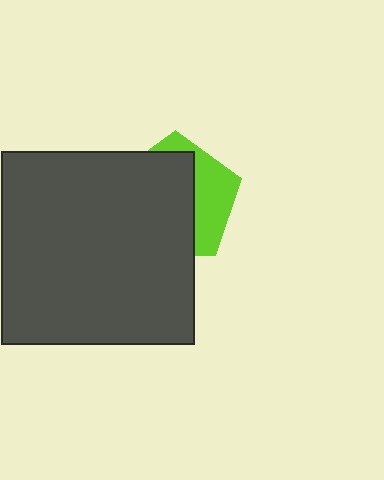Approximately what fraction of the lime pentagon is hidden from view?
Roughly 66% of the lime pentagon is hidden behind the dark gray square.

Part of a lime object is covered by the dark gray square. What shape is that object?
It is a pentagon.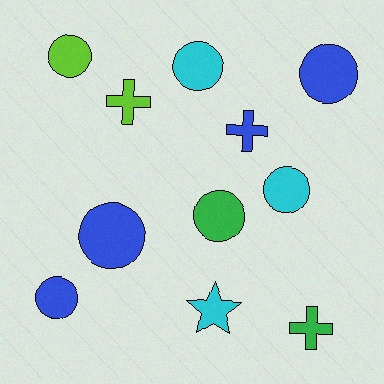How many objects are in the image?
There are 11 objects.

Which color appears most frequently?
Blue, with 4 objects.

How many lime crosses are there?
There is 1 lime cross.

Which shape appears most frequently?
Circle, with 7 objects.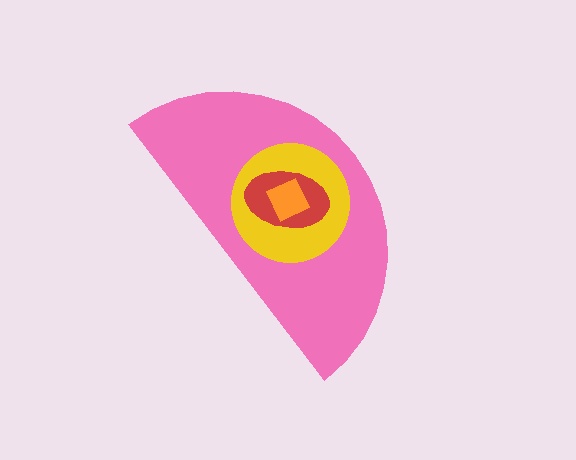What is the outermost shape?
The pink semicircle.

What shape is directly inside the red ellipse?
The orange diamond.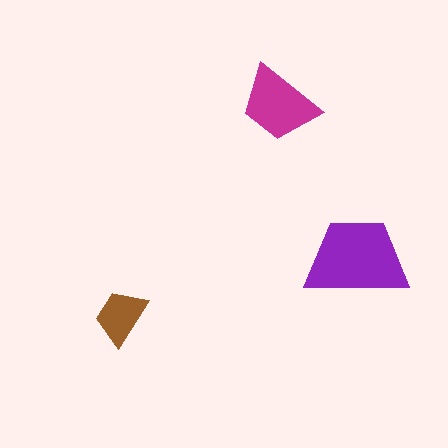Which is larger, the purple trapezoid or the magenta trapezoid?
The purple one.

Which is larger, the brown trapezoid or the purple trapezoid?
The purple one.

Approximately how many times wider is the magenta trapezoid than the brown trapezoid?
About 1.5 times wider.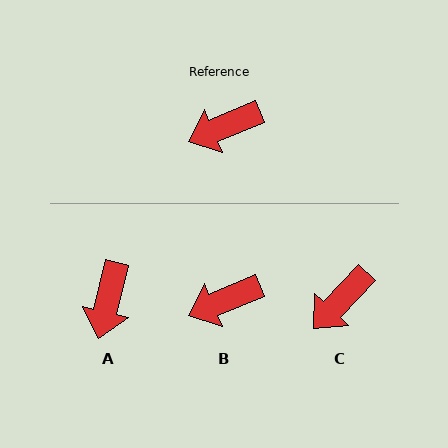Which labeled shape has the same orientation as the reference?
B.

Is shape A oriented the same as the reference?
No, it is off by about 54 degrees.